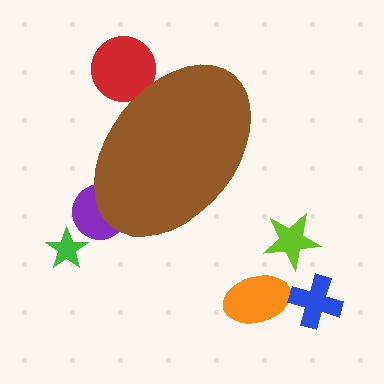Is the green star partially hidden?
No, the green star is fully visible.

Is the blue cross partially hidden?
No, the blue cross is fully visible.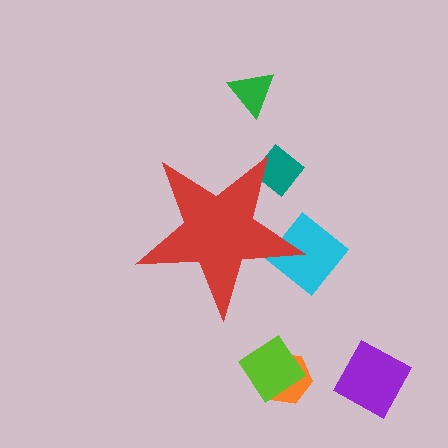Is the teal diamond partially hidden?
Yes, the teal diamond is partially hidden behind the red star.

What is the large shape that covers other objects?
A red star.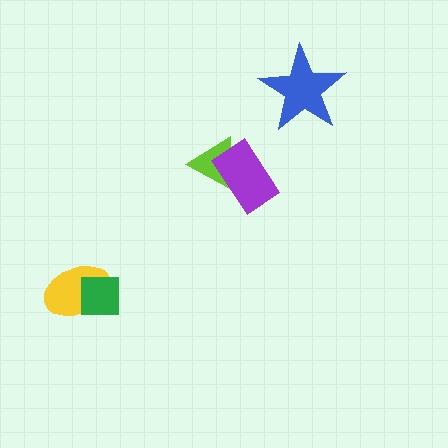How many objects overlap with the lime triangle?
1 object overlaps with the lime triangle.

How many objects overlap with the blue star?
0 objects overlap with the blue star.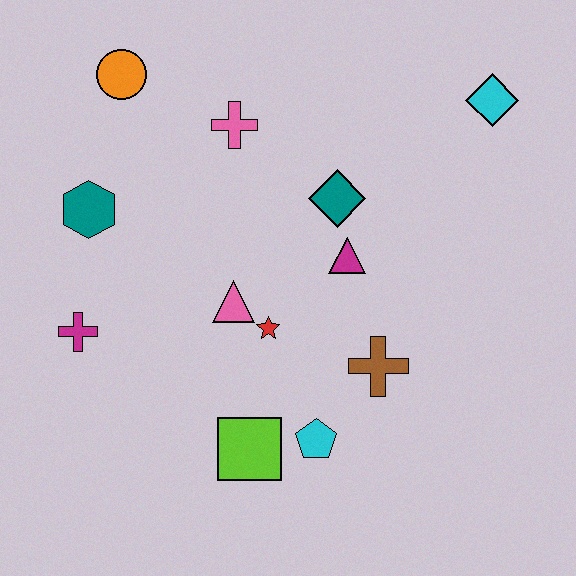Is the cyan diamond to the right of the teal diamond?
Yes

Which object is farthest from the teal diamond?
The magenta cross is farthest from the teal diamond.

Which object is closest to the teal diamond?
The magenta triangle is closest to the teal diamond.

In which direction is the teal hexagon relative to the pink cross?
The teal hexagon is to the left of the pink cross.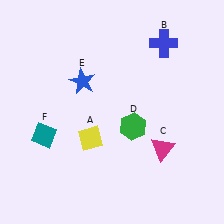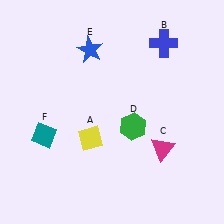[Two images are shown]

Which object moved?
The blue star (E) moved up.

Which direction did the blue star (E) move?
The blue star (E) moved up.